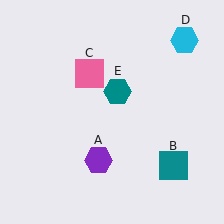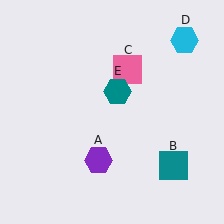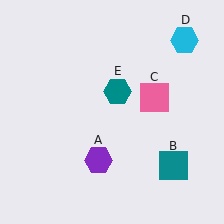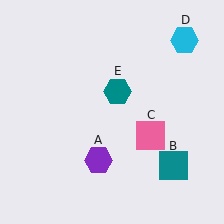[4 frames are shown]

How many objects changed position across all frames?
1 object changed position: pink square (object C).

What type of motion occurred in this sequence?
The pink square (object C) rotated clockwise around the center of the scene.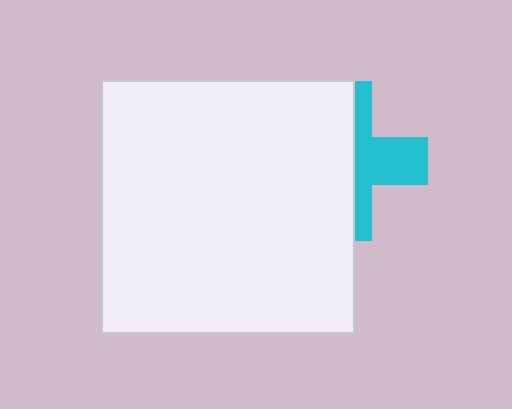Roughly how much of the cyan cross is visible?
A small part of it is visible (roughly 40%).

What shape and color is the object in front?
The object in front is a white square.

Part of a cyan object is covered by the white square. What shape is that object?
It is a cross.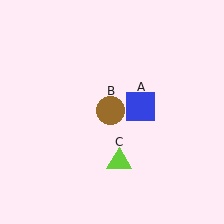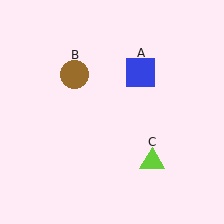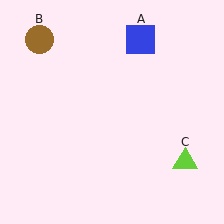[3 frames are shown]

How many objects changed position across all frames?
3 objects changed position: blue square (object A), brown circle (object B), lime triangle (object C).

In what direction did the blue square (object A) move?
The blue square (object A) moved up.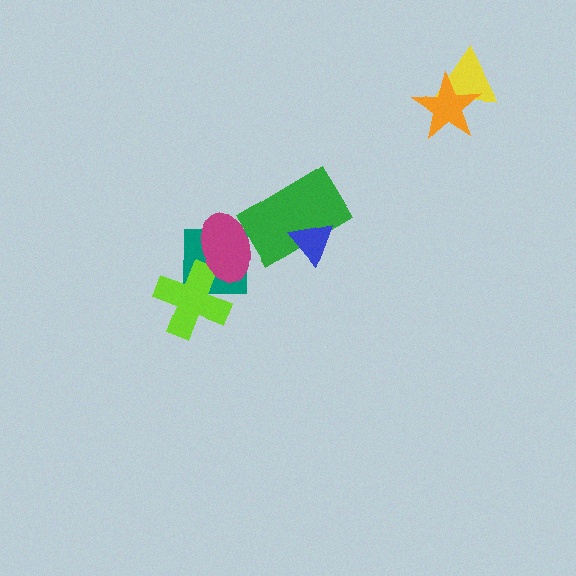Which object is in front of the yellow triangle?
The orange star is in front of the yellow triangle.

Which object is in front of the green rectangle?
The blue triangle is in front of the green rectangle.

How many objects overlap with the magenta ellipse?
3 objects overlap with the magenta ellipse.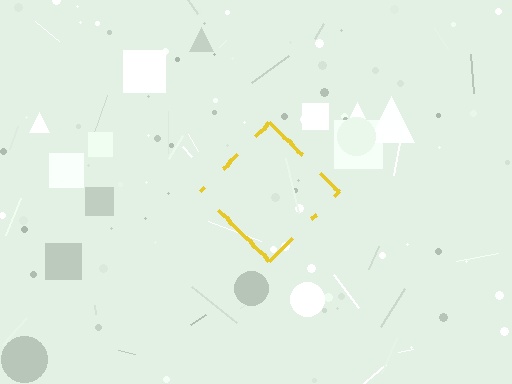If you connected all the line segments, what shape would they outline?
They would outline a diamond.